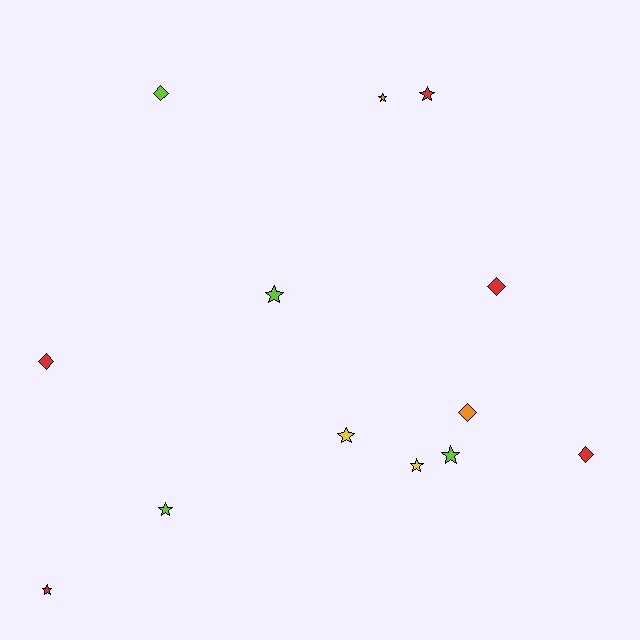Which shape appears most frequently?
Star, with 8 objects.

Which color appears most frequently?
Red, with 5 objects.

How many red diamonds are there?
There are 3 red diamonds.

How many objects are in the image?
There are 13 objects.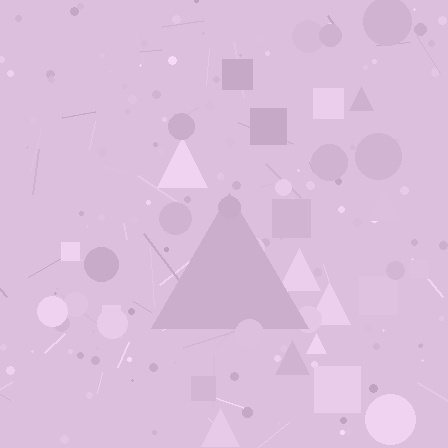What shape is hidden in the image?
A triangle is hidden in the image.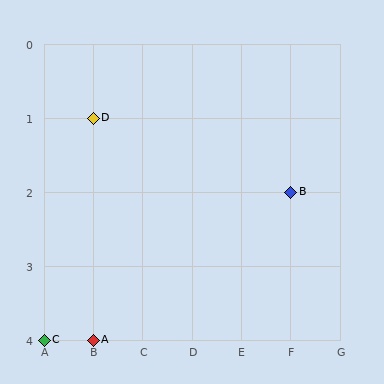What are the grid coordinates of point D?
Point D is at grid coordinates (B, 1).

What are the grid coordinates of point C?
Point C is at grid coordinates (A, 4).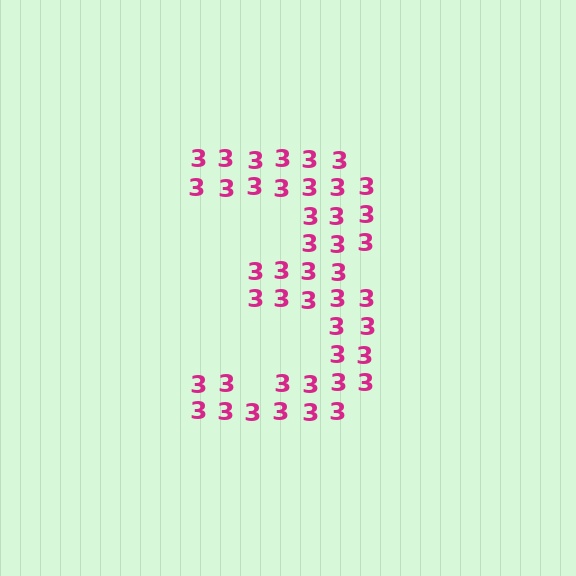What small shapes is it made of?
It is made of small digit 3's.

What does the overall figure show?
The overall figure shows the digit 3.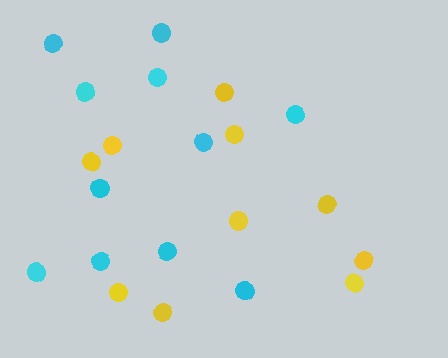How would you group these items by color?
There are 2 groups: one group of yellow circles (10) and one group of cyan circles (11).